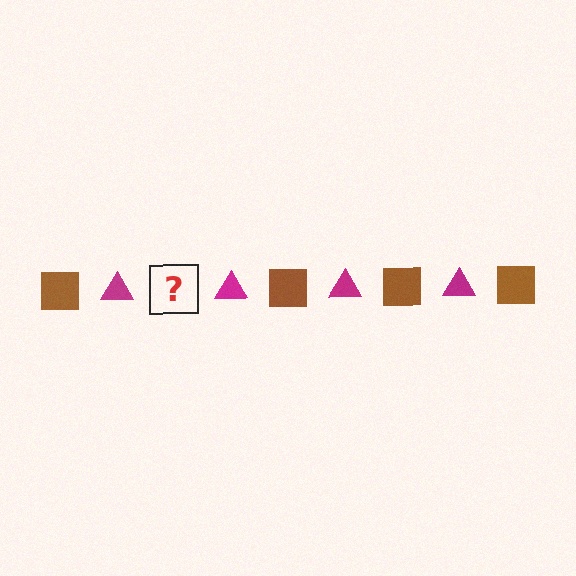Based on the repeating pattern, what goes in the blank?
The blank should be a brown square.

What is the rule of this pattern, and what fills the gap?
The rule is that the pattern alternates between brown square and magenta triangle. The gap should be filled with a brown square.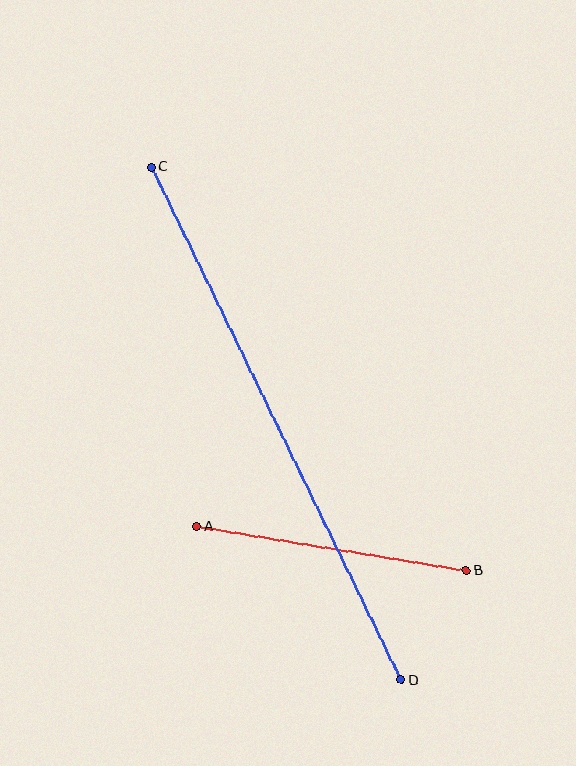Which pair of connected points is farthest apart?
Points C and D are farthest apart.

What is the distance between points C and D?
The distance is approximately 570 pixels.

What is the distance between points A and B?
The distance is approximately 273 pixels.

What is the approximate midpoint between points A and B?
The midpoint is at approximately (332, 549) pixels.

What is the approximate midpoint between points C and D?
The midpoint is at approximately (276, 424) pixels.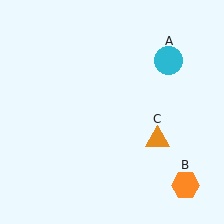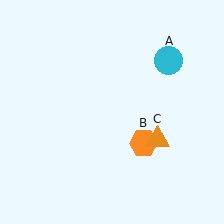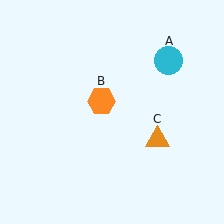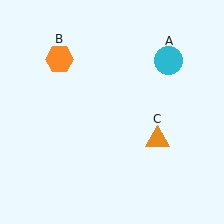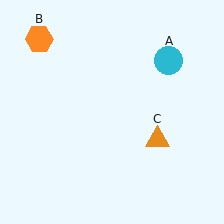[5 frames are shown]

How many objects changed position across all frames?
1 object changed position: orange hexagon (object B).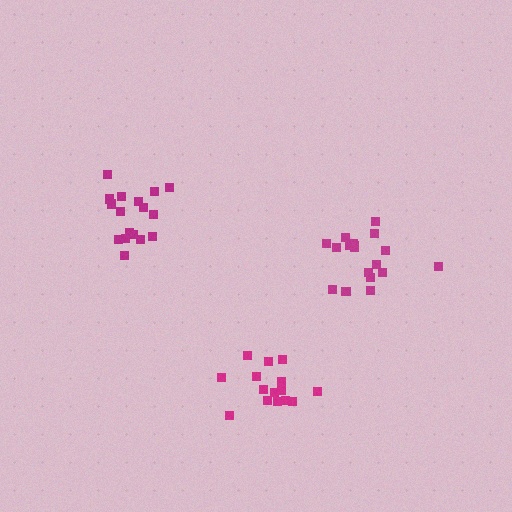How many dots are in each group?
Group 1: 17 dots, Group 2: 18 dots, Group 3: 15 dots (50 total).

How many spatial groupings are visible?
There are 3 spatial groupings.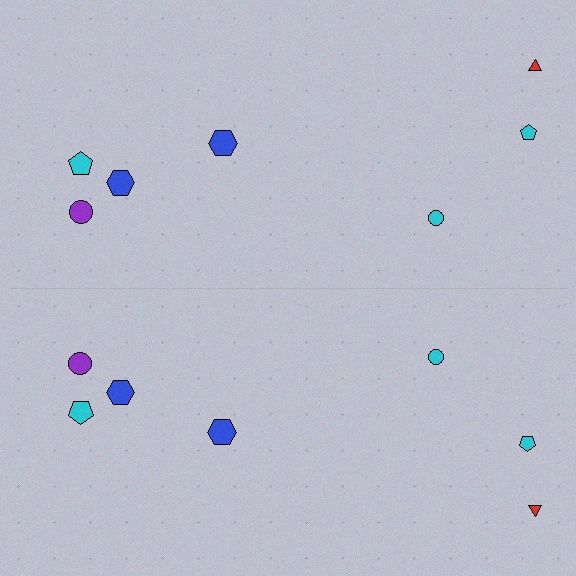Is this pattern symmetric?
Yes, this pattern has bilateral (reflection) symmetry.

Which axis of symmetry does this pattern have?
The pattern has a horizontal axis of symmetry running through the center of the image.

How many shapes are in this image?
There are 14 shapes in this image.